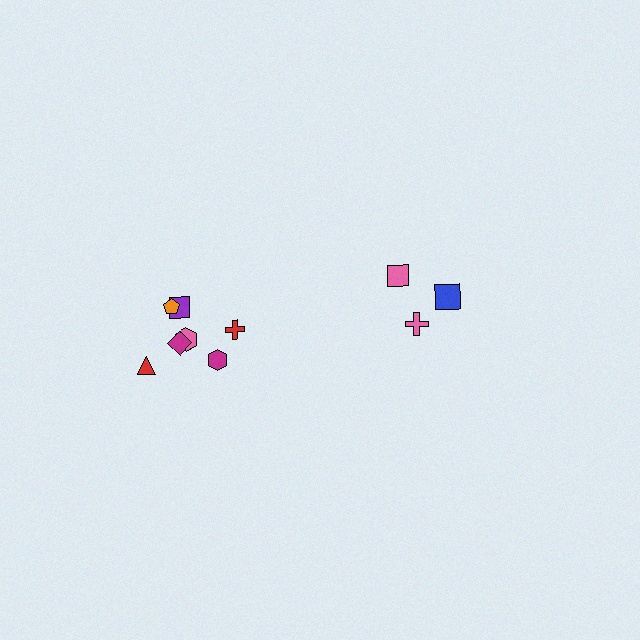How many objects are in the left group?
There are 7 objects.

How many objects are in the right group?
There are 3 objects.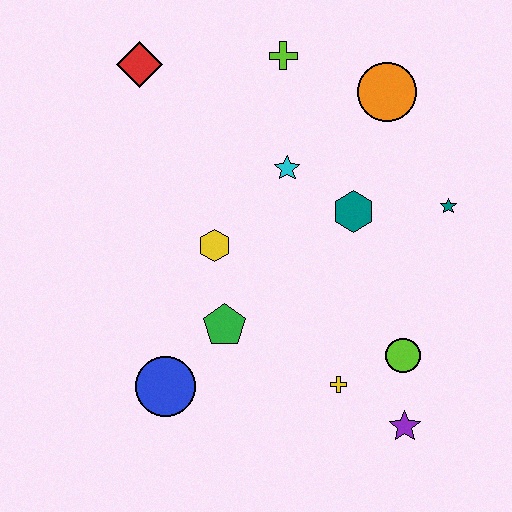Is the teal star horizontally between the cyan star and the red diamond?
No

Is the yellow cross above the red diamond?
No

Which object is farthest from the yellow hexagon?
The purple star is farthest from the yellow hexagon.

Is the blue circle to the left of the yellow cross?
Yes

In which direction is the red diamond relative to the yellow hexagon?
The red diamond is above the yellow hexagon.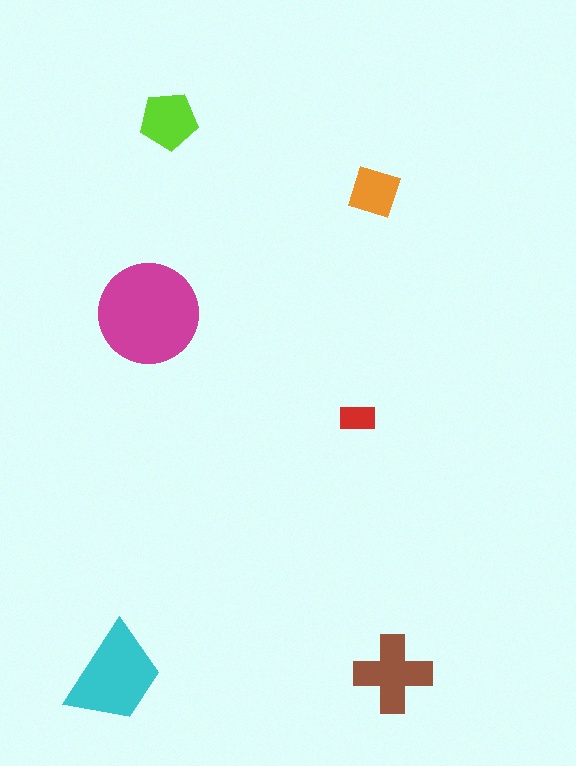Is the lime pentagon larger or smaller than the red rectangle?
Larger.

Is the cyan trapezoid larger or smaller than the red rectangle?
Larger.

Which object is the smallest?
The red rectangle.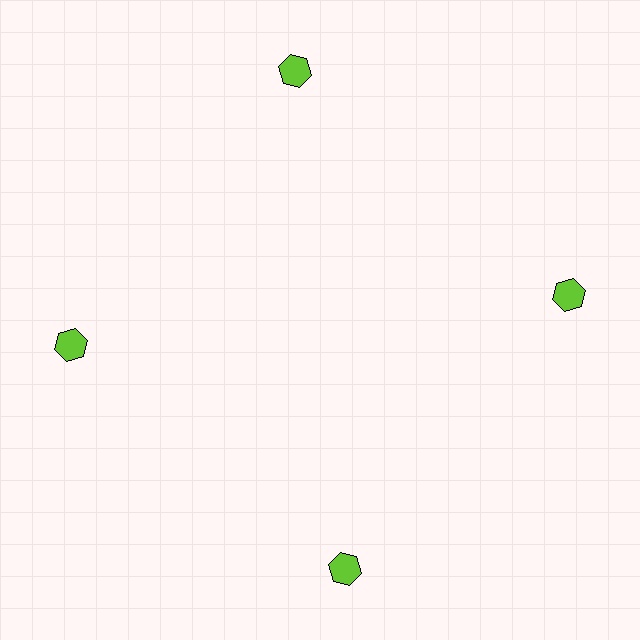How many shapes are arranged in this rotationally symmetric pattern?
There are 4 shapes, arranged in 4 groups of 1.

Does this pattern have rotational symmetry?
Yes, this pattern has 4-fold rotational symmetry. It looks the same after rotating 90 degrees around the center.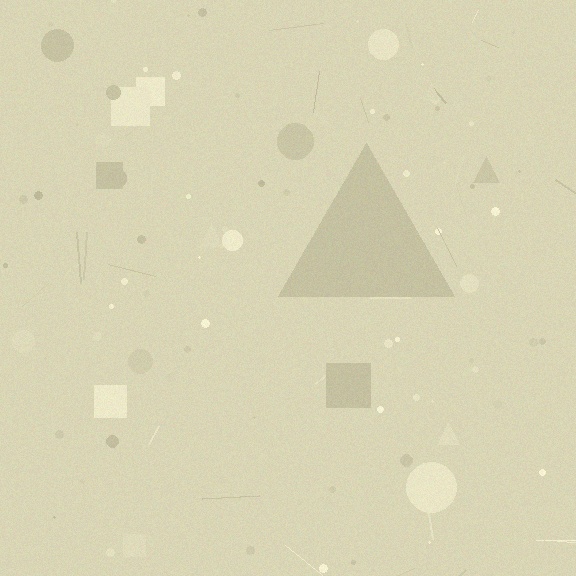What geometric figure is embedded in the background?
A triangle is embedded in the background.